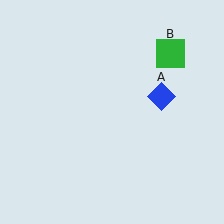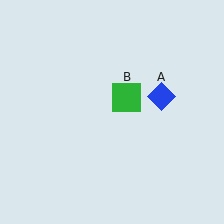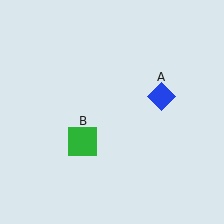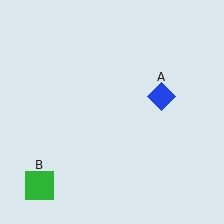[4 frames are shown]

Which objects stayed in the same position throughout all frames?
Blue diamond (object A) remained stationary.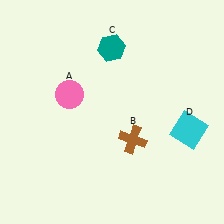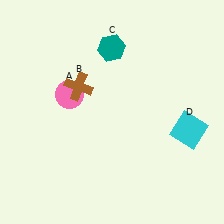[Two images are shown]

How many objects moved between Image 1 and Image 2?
1 object moved between the two images.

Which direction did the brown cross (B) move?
The brown cross (B) moved left.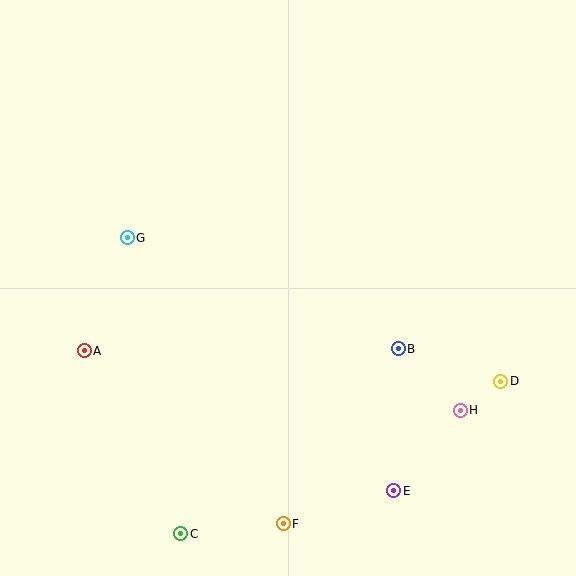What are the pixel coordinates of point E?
Point E is at (394, 491).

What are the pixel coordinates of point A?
Point A is at (84, 351).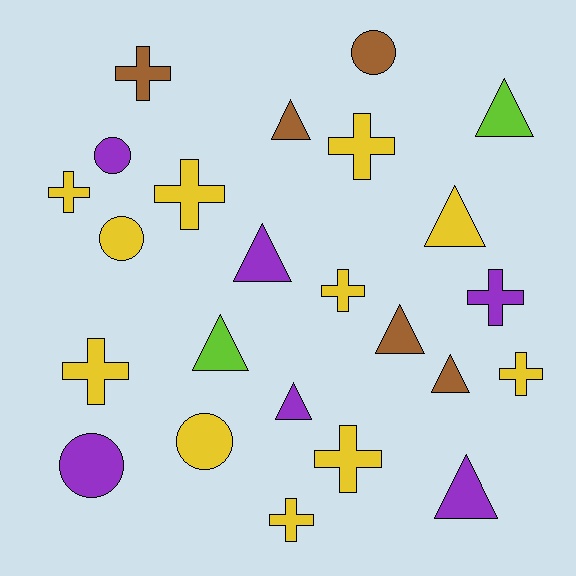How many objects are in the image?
There are 24 objects.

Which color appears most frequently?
Yellow, with 11 objects.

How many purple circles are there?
There are 2 purple circles.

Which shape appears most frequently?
Cross, with 10 objects.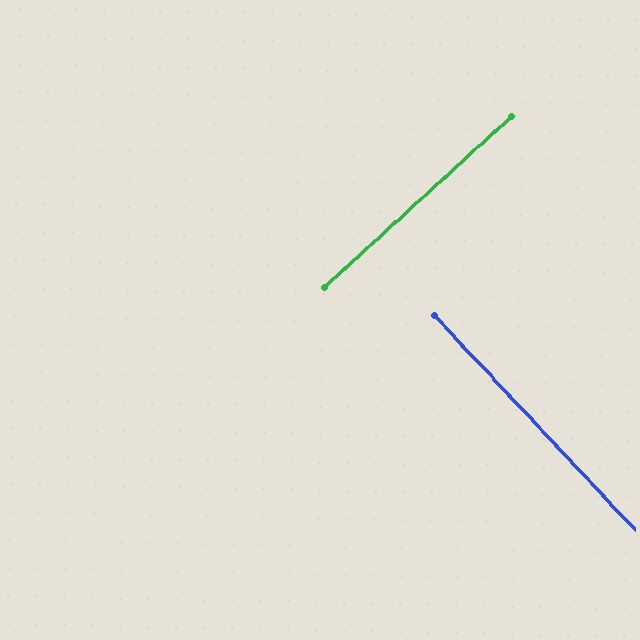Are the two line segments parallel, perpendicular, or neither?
Perpendicular — they meet at approximately 89°.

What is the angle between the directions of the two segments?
Approximately 89 degrees.